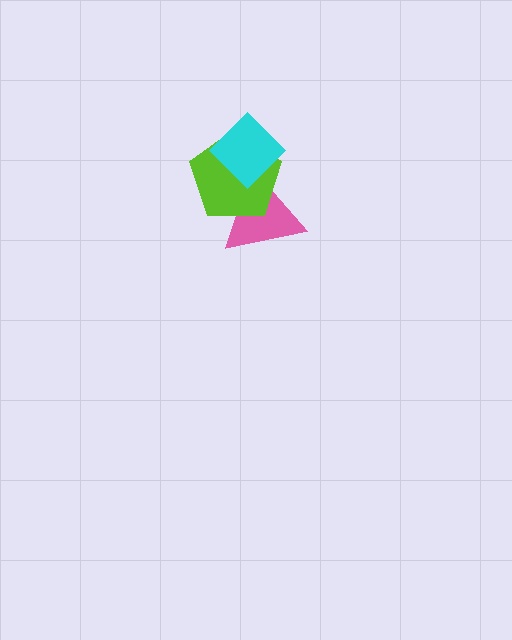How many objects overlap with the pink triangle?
2 objects overlap with the pink triangle.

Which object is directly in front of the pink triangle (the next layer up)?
The lime pentagon is directly in front of the pink triangle.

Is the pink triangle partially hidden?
Yes, it is partially covered by another shape.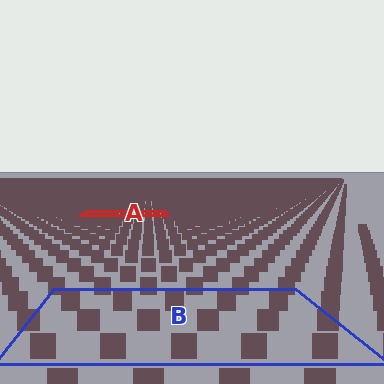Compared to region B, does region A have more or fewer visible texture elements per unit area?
Region A has more texture elements per unit area — they are packed more densely because it is farther away.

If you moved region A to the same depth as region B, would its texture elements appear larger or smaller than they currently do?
They would appear larger. At a closer depth, the same texture elements are projected at a bigger on-screen size.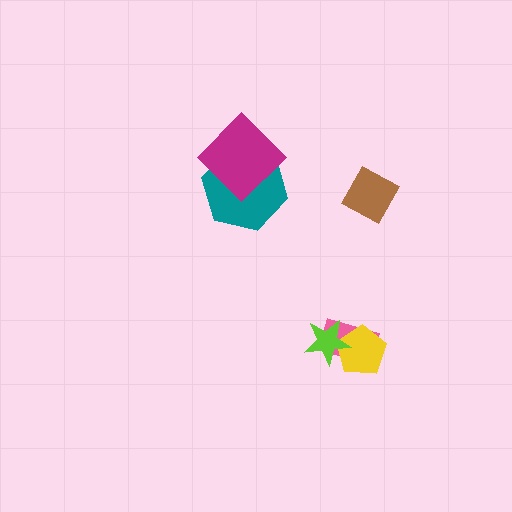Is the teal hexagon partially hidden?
Yes, it is partially covered by another shape.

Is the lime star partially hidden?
No, no other shape covers it.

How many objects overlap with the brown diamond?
0 objects overlap with the brown diamond.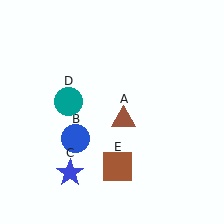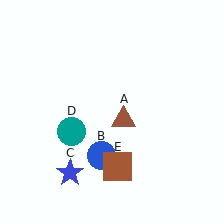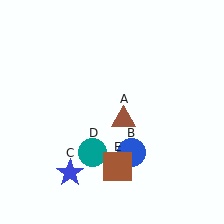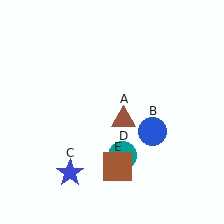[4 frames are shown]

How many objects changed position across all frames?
2 objects changed position: blue circle (object B), teal circle (object D).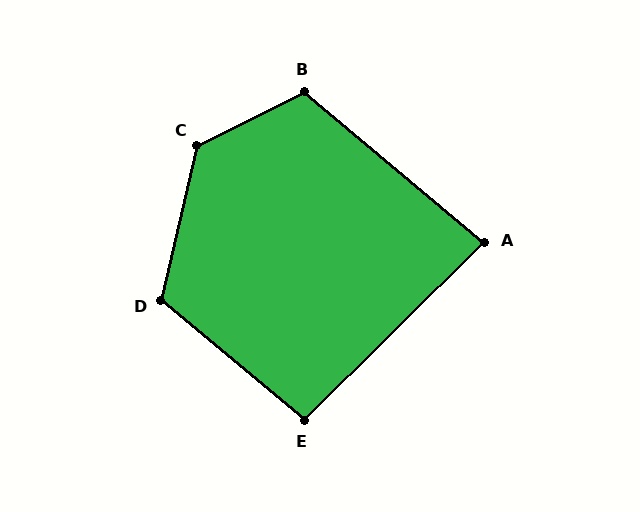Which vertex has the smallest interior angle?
A, at approximately 85 degrees.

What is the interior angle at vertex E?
Approximately 96 degrees (obtuse).